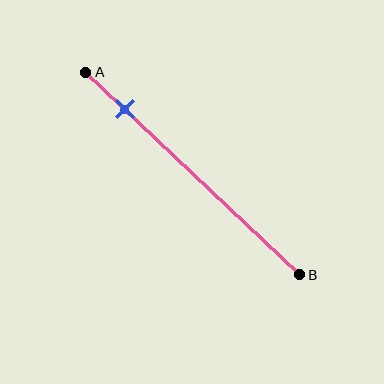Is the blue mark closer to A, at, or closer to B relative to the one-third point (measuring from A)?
The blue mark is closer to point A than the one-third point of segment AB.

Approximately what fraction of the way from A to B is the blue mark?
The blue mark is approximately 20% of the way from A to B.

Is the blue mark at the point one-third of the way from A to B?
No, the mark is at about 20% from A, not at the 33% one-third point.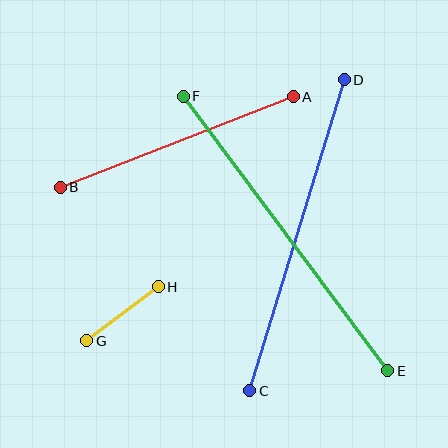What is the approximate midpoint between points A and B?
The midpoint is at approximately (177, 142) pixels.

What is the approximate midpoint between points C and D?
The midpoint is at approximately (297, 235) pixels.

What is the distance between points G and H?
The distance is approximately 89 pixels.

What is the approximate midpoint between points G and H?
The midpoint is at approximately (122, 314) pixels.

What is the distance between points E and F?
The distance is approximately 342 pixels.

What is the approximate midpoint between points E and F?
The midpoint is at approximately (285, 234) pixels.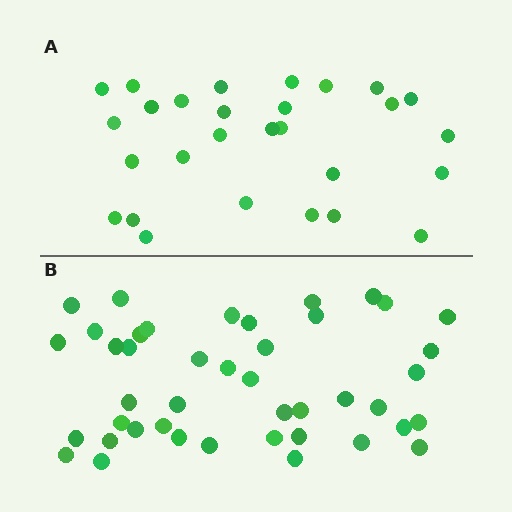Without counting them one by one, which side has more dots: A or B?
Region B (the bottom region) has more dots.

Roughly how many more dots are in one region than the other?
Region B has approximately 15 more dots than region A.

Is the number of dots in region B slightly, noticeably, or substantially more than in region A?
Region B has substantially more. The ratio is roughly 1.5 to 1.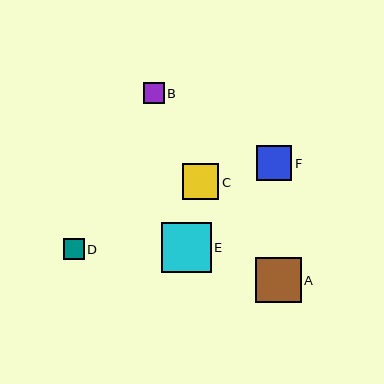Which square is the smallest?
Square D is the smallest with a size of approximately 20 pixels.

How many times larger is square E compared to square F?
Square E is approximately 1.4 times the size of square F.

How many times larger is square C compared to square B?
Square C is approximately 1.8 times the size of square B.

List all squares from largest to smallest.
From largest to smallest: E, A, C, F, B, D.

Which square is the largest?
Square E is the largest with a size of approximately 50 pixels.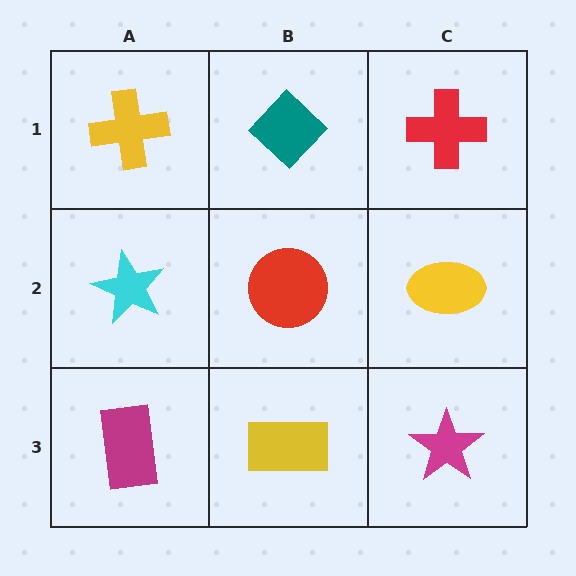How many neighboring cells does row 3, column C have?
2.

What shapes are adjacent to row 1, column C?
A yellow ellipse (row 2, column C), a teal diamond (row 1, column B).